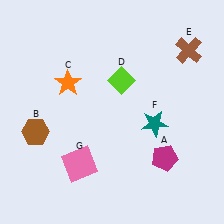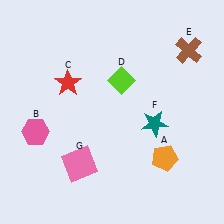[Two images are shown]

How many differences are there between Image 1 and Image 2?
There are 3 differences between the two images.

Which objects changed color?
A changed from magenta to orange. B changed from brown to pink. C changed from orange to red.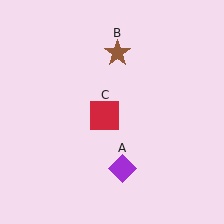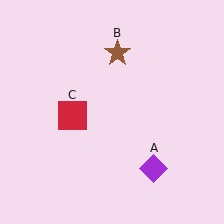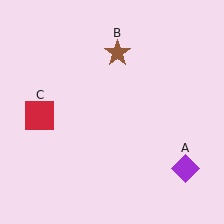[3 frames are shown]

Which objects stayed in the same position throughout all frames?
Brown star (object B) remained stationary.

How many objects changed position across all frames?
2 objects changed position: purple diamond (object A), red square (object C).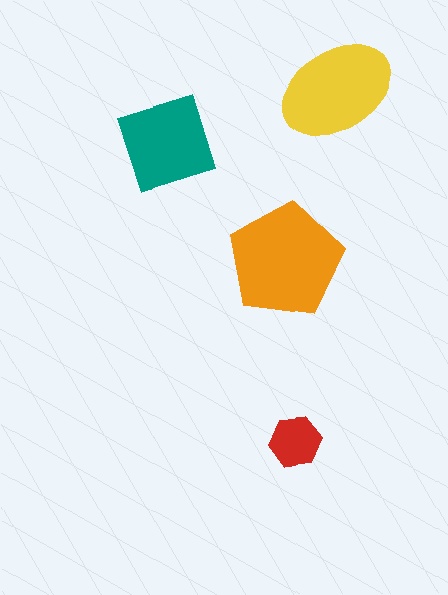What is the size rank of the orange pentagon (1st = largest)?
1st.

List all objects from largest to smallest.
The orange pentagon, the yellow ellipse, the teal diamond, the red hexagon.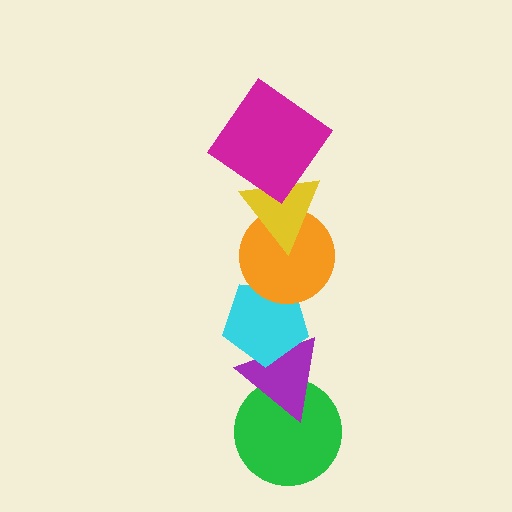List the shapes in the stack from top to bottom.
From top to bottom: the magenta diamond, the yellow triangle, the orange circle, the cyan pentagon, the purple triangle, the green circle.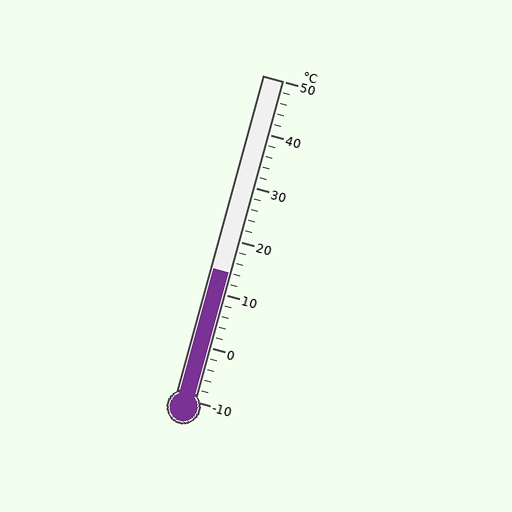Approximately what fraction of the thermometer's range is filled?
The thermometer is filled to approximately 40% of its range.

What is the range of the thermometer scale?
The thermometer scale ranges from -10°C to 50°C.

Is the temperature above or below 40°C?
The temperature is below 40°C.